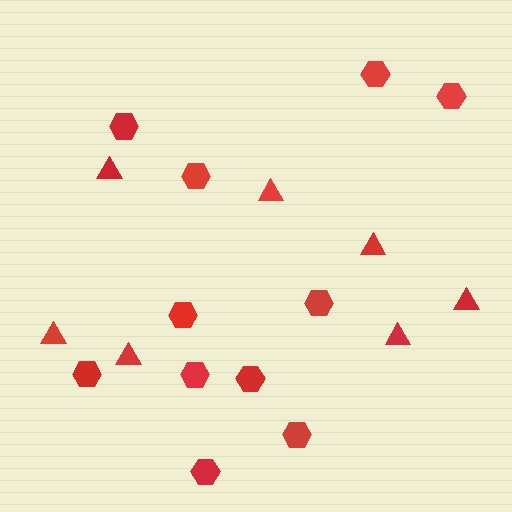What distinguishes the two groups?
There are 2 groups: one group of hexagons (11) and one group of triangles (7).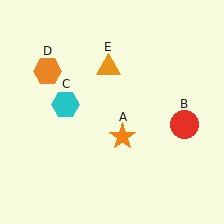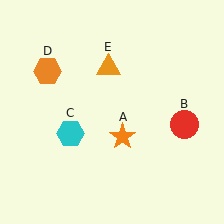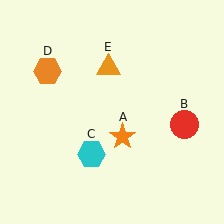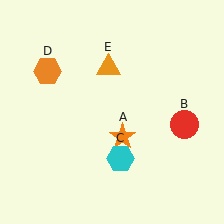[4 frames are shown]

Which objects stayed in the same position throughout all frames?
Orange star (object A) and red circle (object B) and orange hexagon (object D) and orange triangle (object E) remained stationary.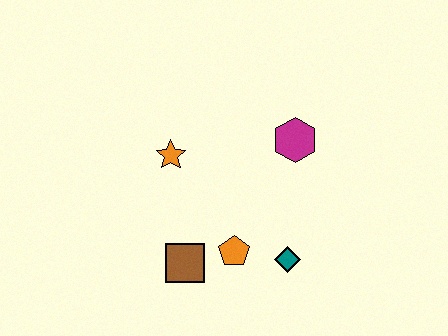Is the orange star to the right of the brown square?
No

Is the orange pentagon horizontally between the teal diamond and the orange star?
Yes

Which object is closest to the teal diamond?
The orange pentagon is closest to the teal diamond.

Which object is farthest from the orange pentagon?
The magenta hexagon is farthest from the orange pentagon.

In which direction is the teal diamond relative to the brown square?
The teal diamond is to the right of the brown square.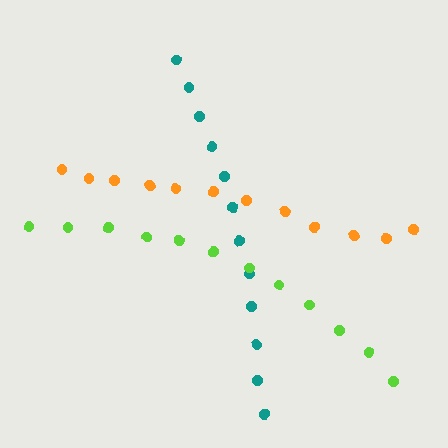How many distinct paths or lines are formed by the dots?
There are 3 distinct paths.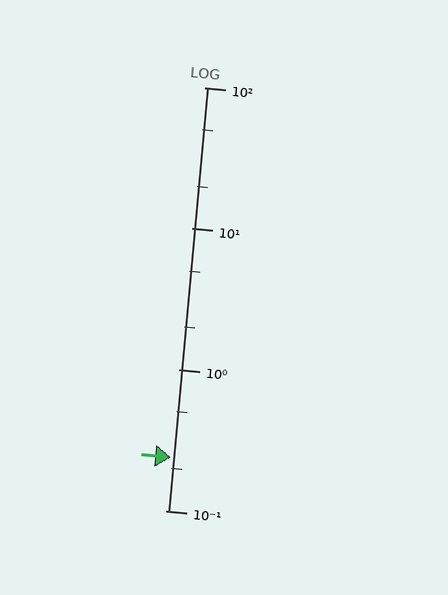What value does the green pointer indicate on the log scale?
The pointer indicates approximately 0.24.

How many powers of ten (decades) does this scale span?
The scale spans 3 decades, from 0.1 to 100.